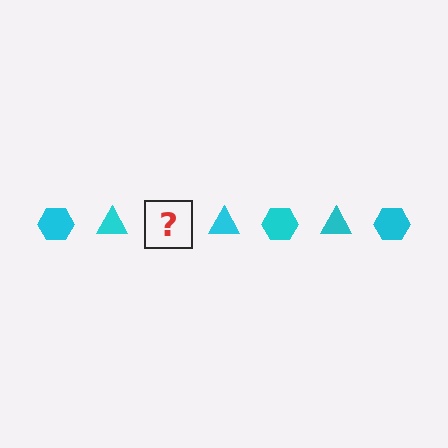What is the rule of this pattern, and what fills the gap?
The rule is that the pattern cycles through hexagon, triangle shapes in cyan. The gap should be filled with a cyan hexagon.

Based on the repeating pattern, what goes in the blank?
The blank should be a cyan hexagon.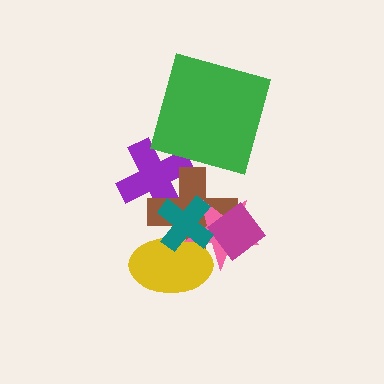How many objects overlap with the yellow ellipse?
3 objects overlap with the yellow ellipse.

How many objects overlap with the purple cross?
2 objects overlap with the purple cross.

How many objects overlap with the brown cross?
5 objects overlap with the brown cross.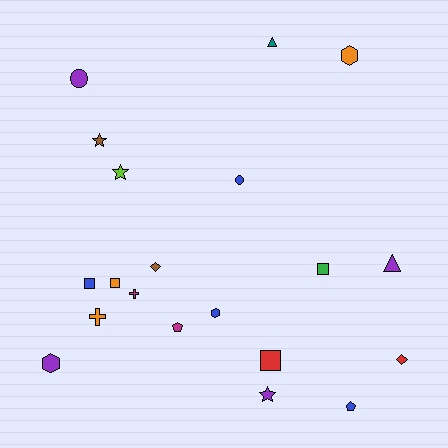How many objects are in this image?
There are 20 objects.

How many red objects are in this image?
There are 2 red objects.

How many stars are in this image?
There are 3 stars.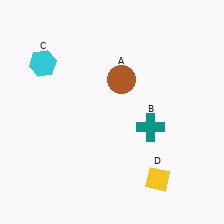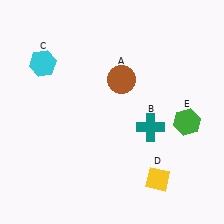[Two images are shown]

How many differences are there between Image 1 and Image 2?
There is 1 difference between the two images.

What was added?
A green hexagon (E) was added in Image 2.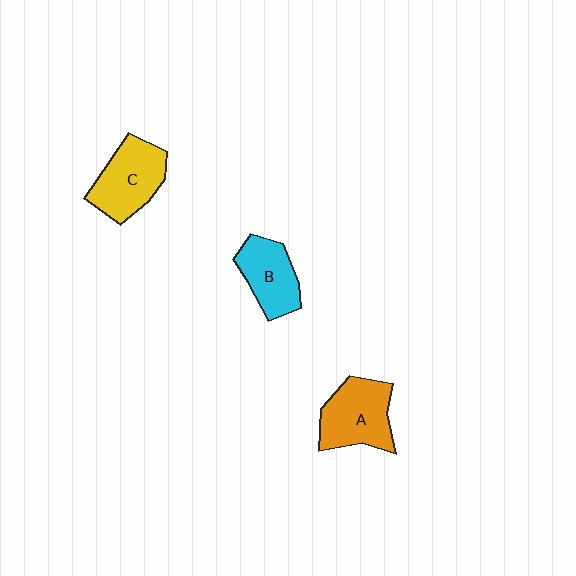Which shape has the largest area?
Shape A (orange).